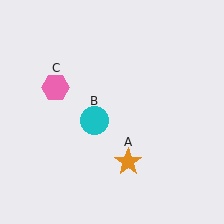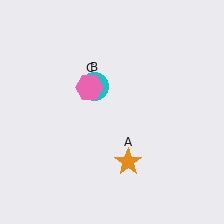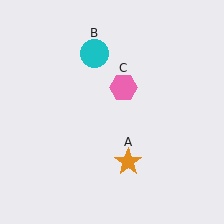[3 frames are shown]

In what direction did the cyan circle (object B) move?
The cyan circle (object B) moved up.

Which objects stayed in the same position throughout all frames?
Orange star (object A) remained stationary.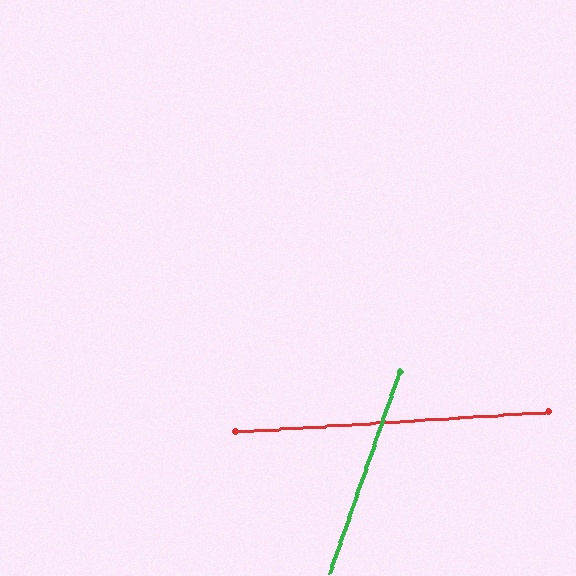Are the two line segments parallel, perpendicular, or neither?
Neither parallel nor perpendicular — they differ by about 67°.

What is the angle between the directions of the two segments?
Approximately 67 degrees.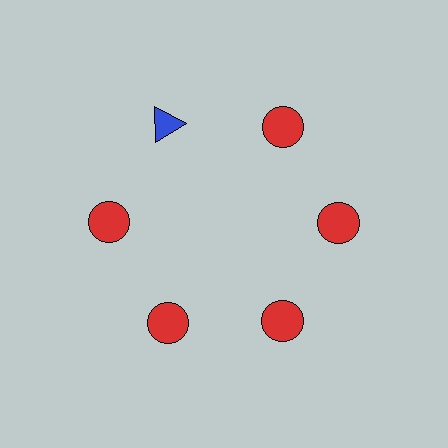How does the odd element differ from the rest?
It differs in both color (blue instead of red) and shape (triangle instead of circle).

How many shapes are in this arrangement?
There are 6 shapes arranged in a ring pattern.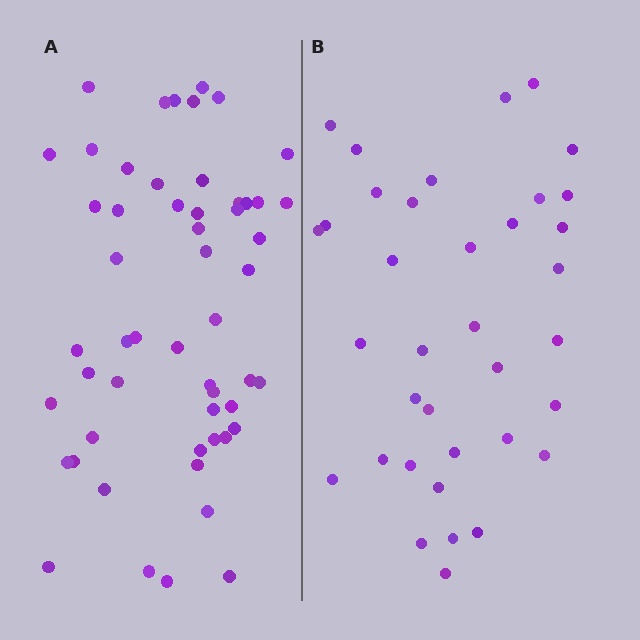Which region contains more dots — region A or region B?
Region A (the left region) has more dots.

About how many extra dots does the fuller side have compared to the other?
Region A has approximately 20 more dots than region B.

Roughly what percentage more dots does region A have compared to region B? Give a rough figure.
About 50% more.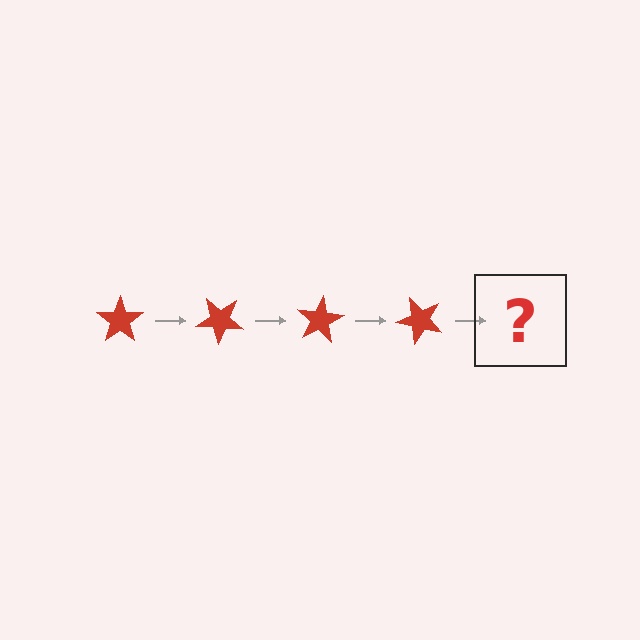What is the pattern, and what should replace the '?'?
The pattern is that the star rotates 40 degrees each step. The '?' should be a red star rotated 160 degrees.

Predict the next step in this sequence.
The next step is a red star rotated 160 degrees.